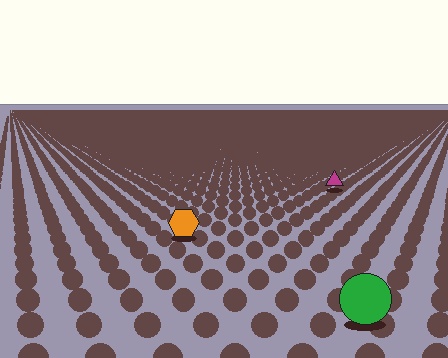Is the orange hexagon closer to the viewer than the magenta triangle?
Yes. The orange hexagon is closer — you can tell from the texture gradient: the ground texture is coarser near it.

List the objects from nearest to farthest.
From nearest to farthest: the green circle, the orange hexagon, the magenta triangle.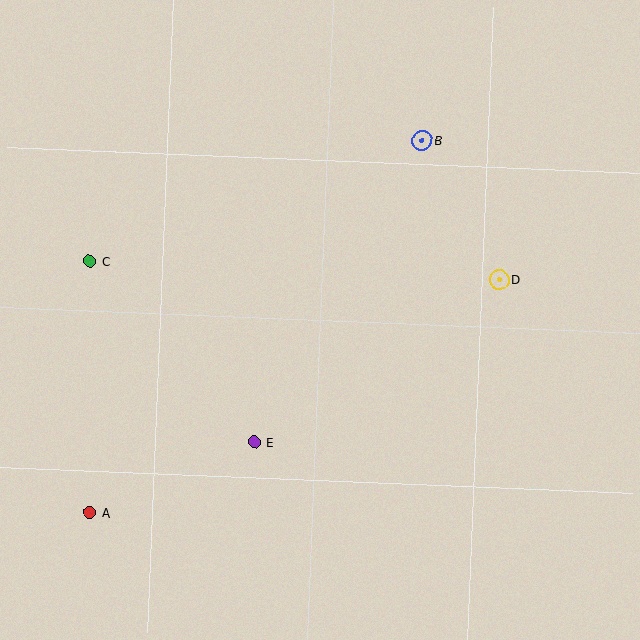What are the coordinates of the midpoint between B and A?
The midpoint between B and A is at (256, 326).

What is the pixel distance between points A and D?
The distance between A and D is 471 pixels.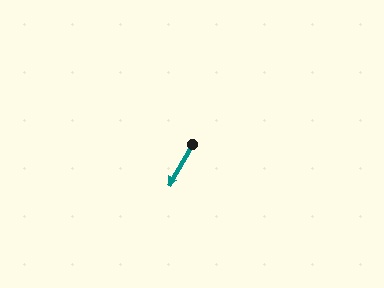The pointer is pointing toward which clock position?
Roughly 7 o'clock.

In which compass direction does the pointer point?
Southwest.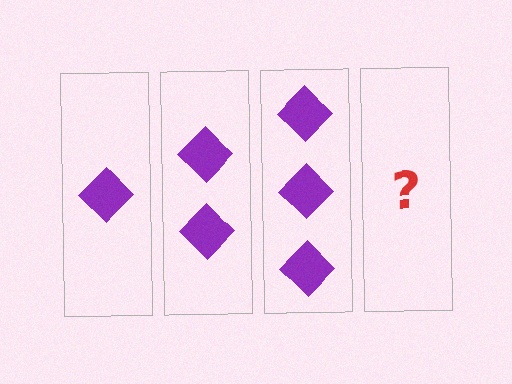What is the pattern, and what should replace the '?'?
The pattern is that each step adds one more diamond. The '?' should be 4 diamonds.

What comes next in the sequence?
The next element should be 4 diamonds.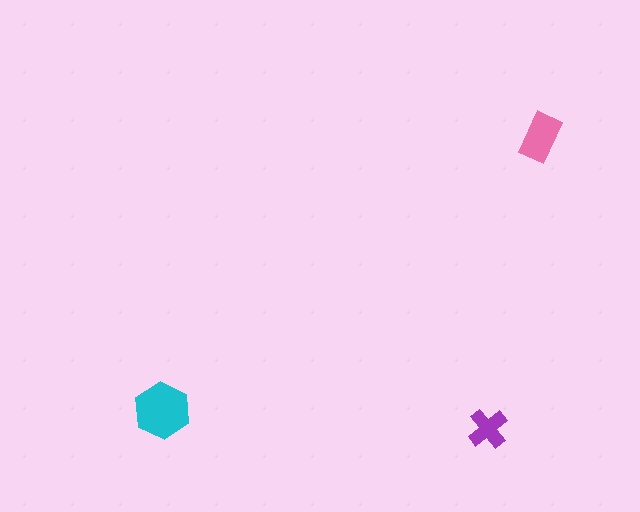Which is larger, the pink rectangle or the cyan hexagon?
The cyan hexagon.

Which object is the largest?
The cyan hexagon.